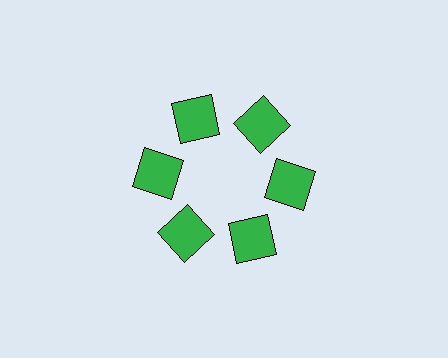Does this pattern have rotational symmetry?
Yes, this pattern has 6-fold rotational symmetry. It looks the same after rotating 60 degrees around the center.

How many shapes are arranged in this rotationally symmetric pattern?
There are 6 shapes, arranged in 6 groups of 1.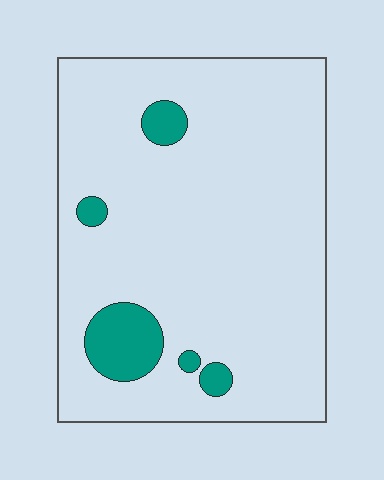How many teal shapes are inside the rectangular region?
5.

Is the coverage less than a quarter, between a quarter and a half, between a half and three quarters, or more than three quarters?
Less than a quarter.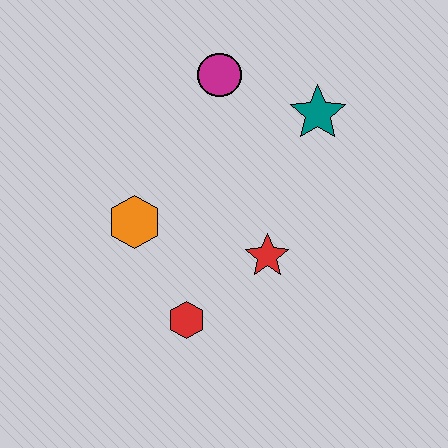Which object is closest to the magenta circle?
The teal star is closest to the magenta circle.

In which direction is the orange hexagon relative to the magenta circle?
The orange hexagon is below the magenta circle.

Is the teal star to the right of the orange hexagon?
Yes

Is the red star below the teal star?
Yes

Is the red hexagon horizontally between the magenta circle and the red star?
No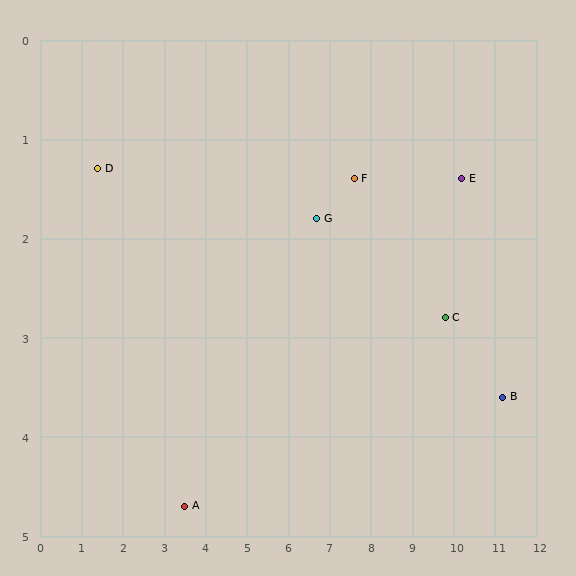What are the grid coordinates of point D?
Point D is at approximately (1.4, 1.3).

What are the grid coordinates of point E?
Point E is at approximately (10.2, 1.4).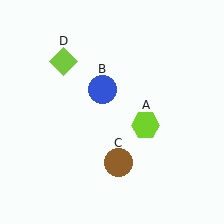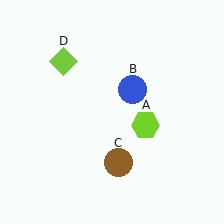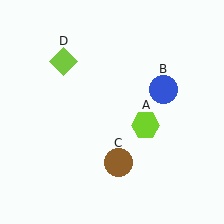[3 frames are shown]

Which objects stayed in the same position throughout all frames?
Lime hexagon (object A) and brown circle (object C) and lime diamond (object D) remained stationary.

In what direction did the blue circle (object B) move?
The blue circle (object B) moved right.